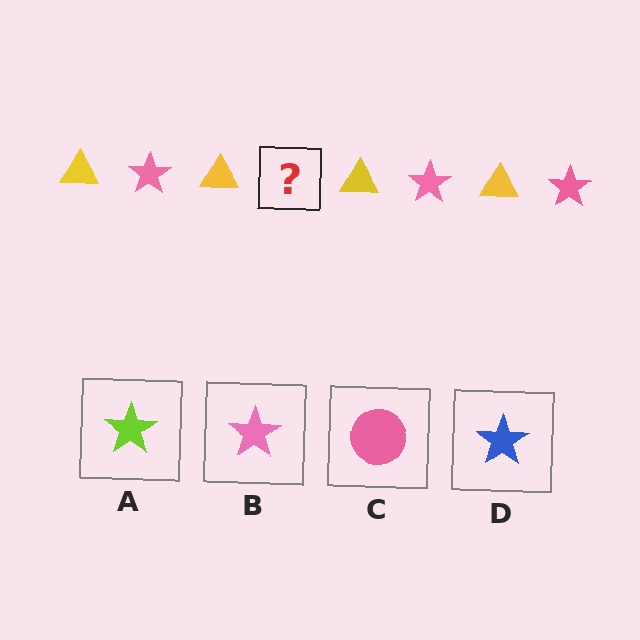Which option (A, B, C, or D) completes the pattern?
B.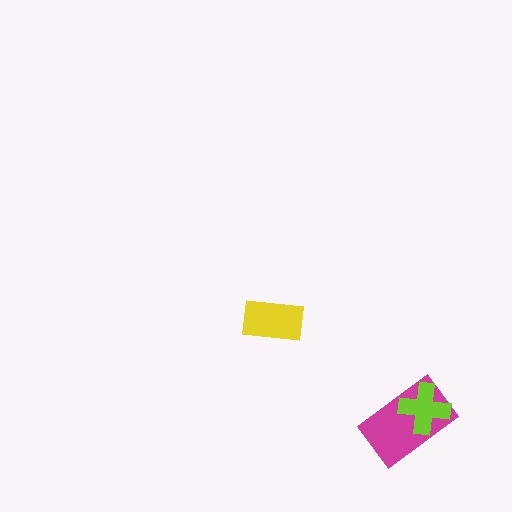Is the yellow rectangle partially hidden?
No, no other shape covers it.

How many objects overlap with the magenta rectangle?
1 object overlaps with the magenta rectangle.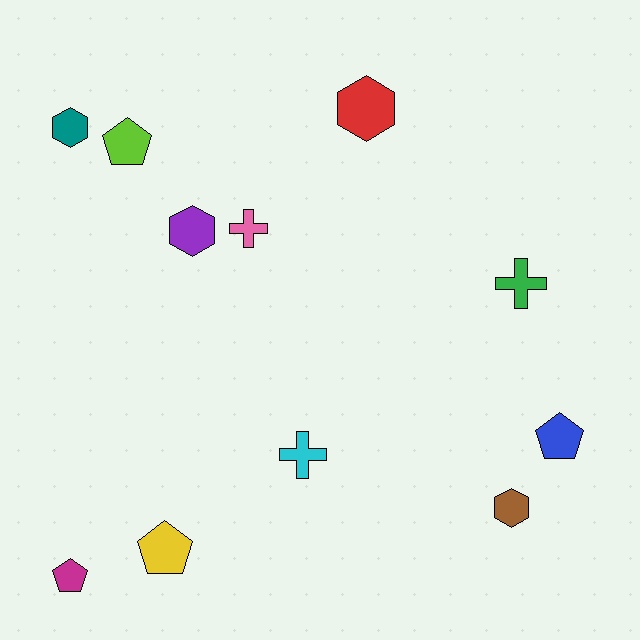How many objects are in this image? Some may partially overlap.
There are 11 objects.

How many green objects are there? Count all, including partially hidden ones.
There is 1 green object.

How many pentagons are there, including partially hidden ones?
There are 4 pentagons.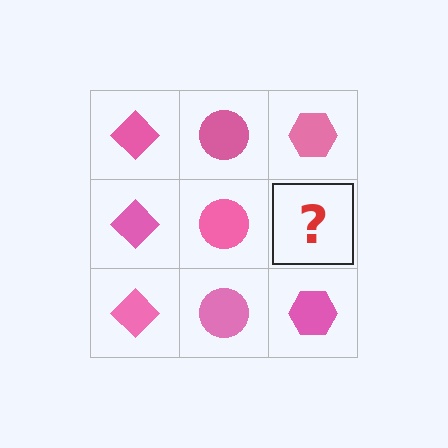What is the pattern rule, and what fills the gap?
The rule is that each column has a consistent shape. The gap should be filled with a pink hexagon.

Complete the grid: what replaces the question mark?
The question mark should be replaced with a pink hexagon.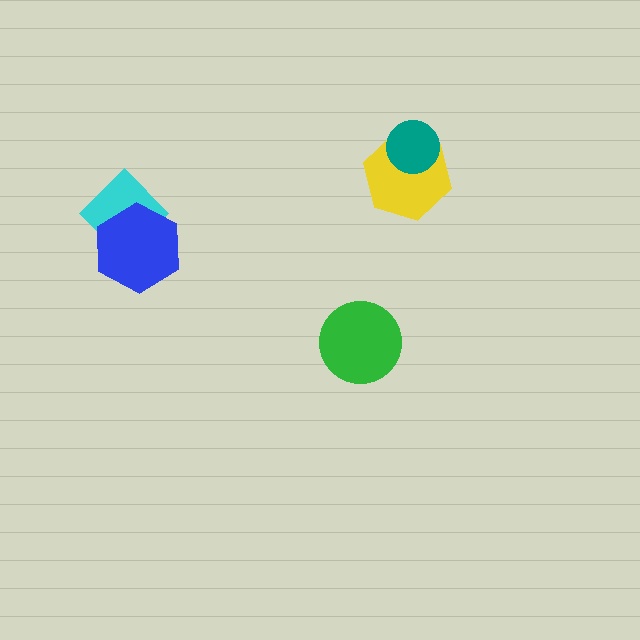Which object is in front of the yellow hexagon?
The teal circle is in front of the yellow hexagon.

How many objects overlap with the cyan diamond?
1 object overlaps with the cyan diamond.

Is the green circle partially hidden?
No, no other shape covers it.